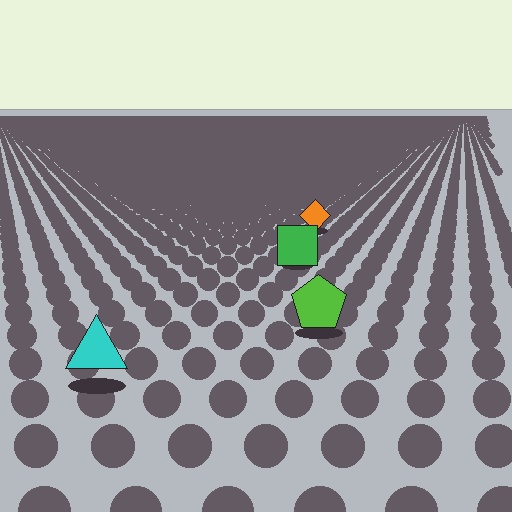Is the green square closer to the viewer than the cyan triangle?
No. The cyan triangle is closer — you can tell from the texture gradient: the ground texture is coarser near it.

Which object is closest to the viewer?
The cyan triangle is closest. The texture marks near it are larger and more spread out.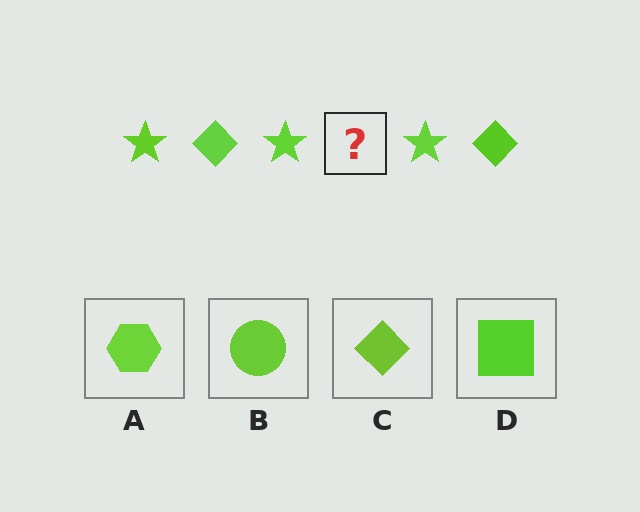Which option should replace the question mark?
Option C.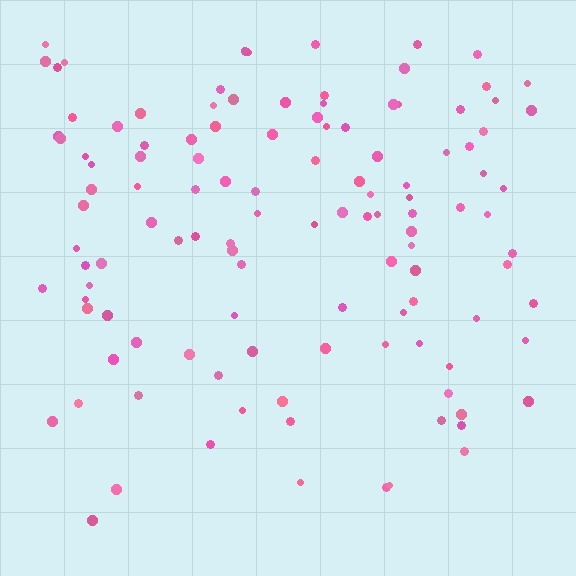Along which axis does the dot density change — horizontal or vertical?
Vertical.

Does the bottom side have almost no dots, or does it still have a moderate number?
Still a moderate number, just noticeably fewer than the top.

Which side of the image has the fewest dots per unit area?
The bottom.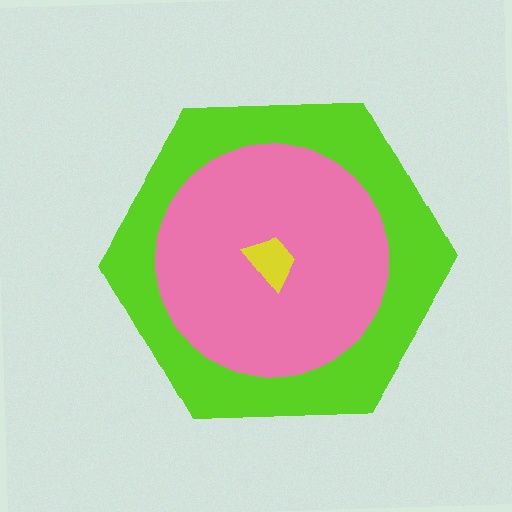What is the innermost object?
The yellow trapezoid.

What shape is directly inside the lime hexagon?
The pink circle.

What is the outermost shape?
The lime hexagon.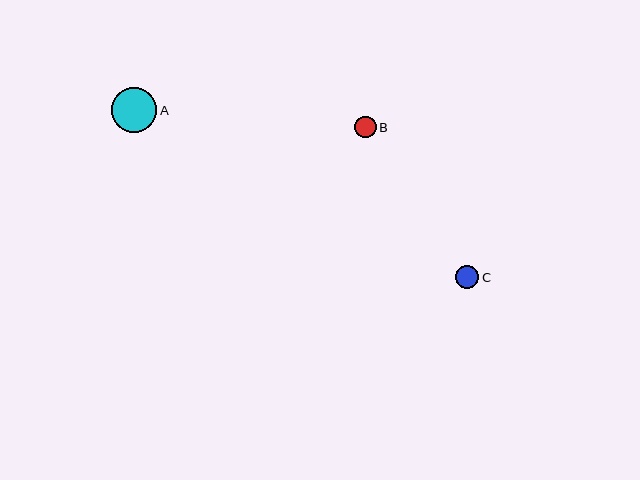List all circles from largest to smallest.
From largest to smallest: A, C, B.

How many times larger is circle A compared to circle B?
Circle A is approximately 2.1 times the size of circle B.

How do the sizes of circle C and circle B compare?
Circle C and circle B are approximately the same size.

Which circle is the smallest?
Circle B is the smallest with a size of approximately 22 pixels.